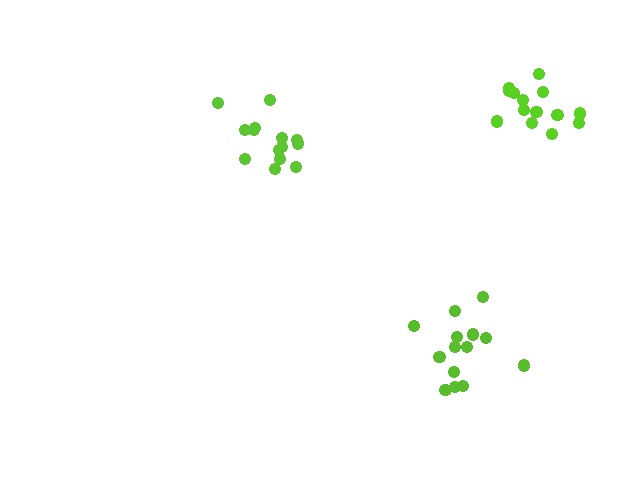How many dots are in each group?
Group 1: 14 dots, Group 2: 14 dots, Group 3: 14 dots (42 total).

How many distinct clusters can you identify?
There are 3 distinct clusters.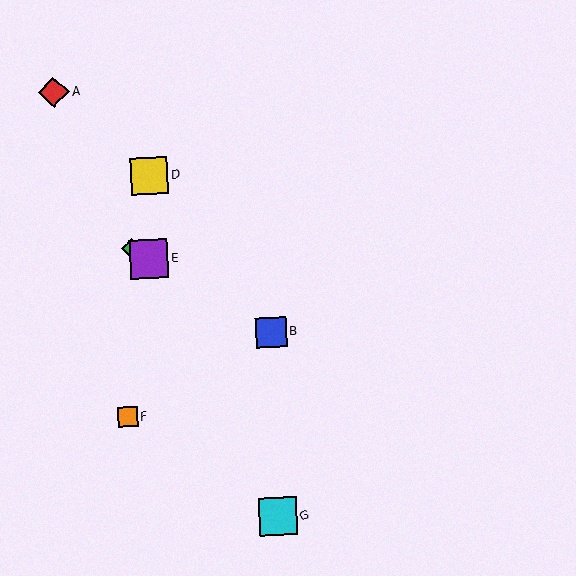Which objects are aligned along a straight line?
Objects B, C, E are aligned along a straight line.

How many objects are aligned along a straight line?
3 objects (B, C, E) are aligned along a straight line.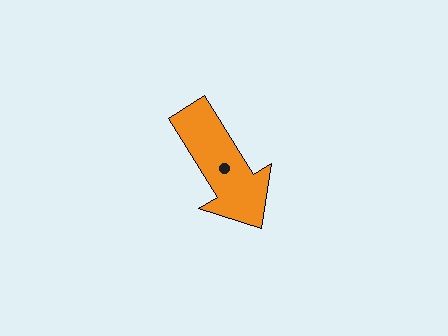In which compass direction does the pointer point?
Southeast.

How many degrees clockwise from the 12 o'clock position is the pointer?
Approximately 148 degrees.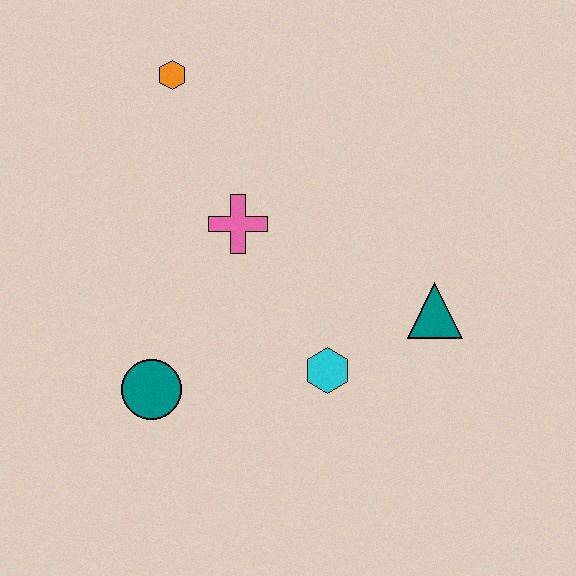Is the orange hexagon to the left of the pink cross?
Yes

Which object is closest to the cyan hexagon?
The teal triangle is closest to the cyan hexagon.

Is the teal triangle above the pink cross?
No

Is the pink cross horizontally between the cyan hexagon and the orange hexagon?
Yes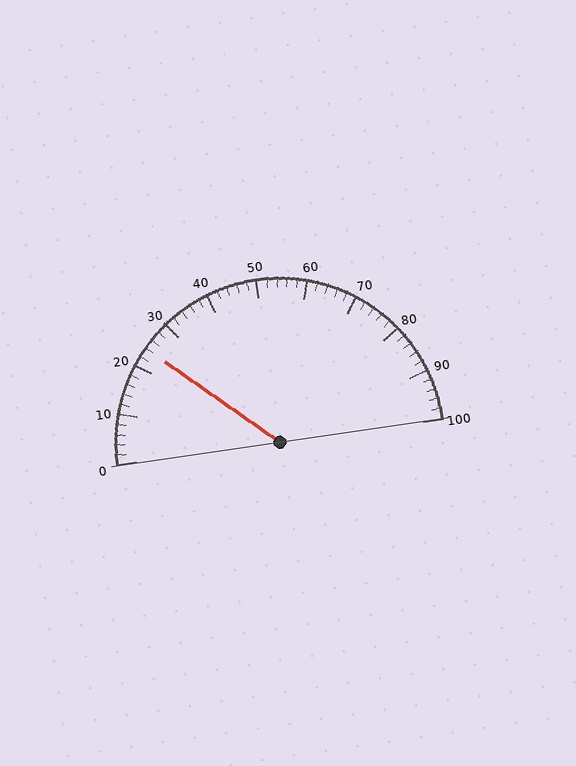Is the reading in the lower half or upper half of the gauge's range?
The reading is in the lower half of the range (0 to 100).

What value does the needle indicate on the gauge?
The needle indicates approximately 24.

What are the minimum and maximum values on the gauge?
The gauge ranges from 0 to 100.